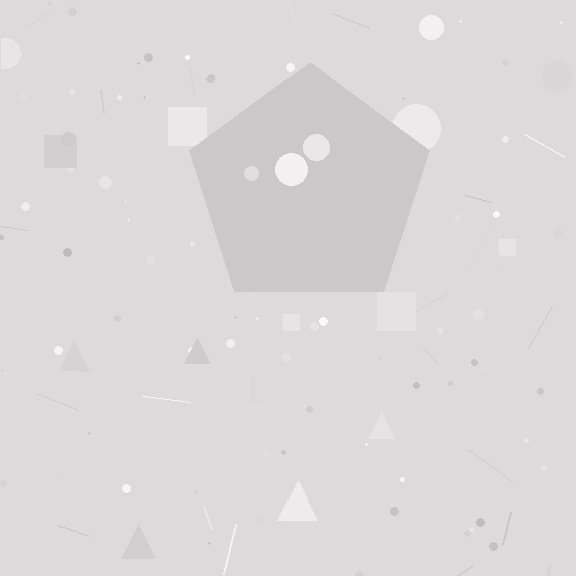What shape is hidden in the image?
A pentagon is hidden in the image.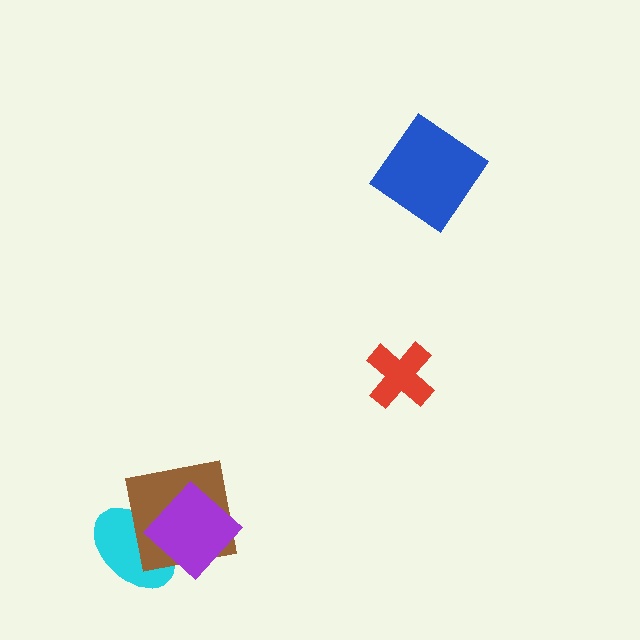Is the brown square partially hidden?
Yes, it is partially covered by another shape.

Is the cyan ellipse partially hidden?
Yes, it is partially covered by another shape.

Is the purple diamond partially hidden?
No, no other shape covers it.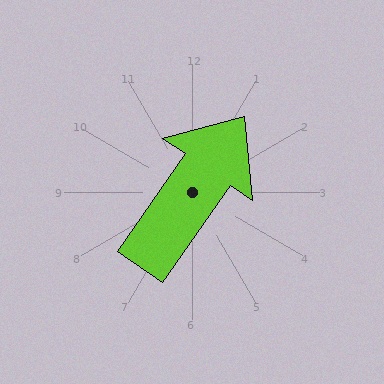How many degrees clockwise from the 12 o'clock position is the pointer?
Approximately 35 degrees.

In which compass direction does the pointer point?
Northeast.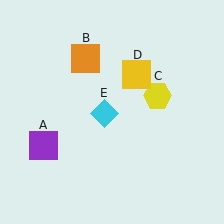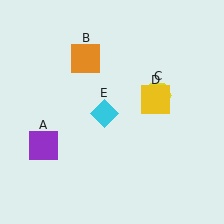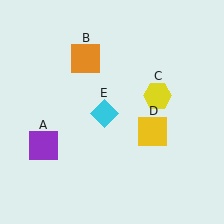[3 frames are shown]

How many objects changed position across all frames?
1 object changed position: yellow square (object D).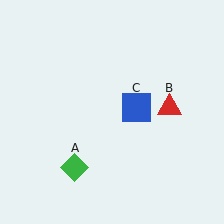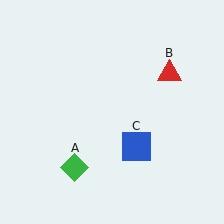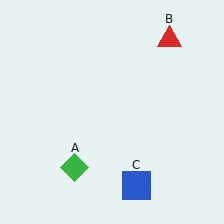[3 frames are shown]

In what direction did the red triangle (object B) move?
The red triangle (object B) moved up.